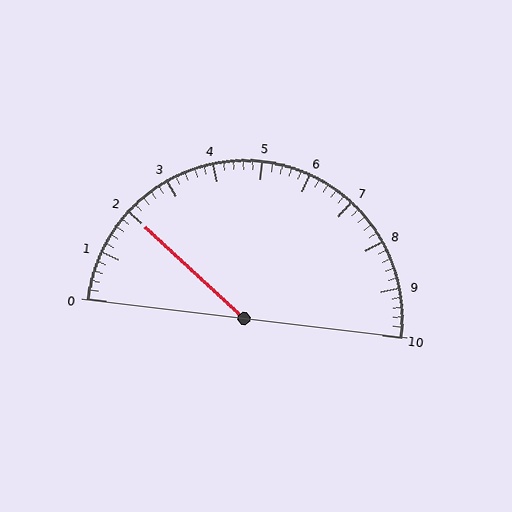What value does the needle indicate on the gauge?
The needle indicates approximately 2.0.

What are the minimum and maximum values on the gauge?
The gauge ranges from 0 to 10.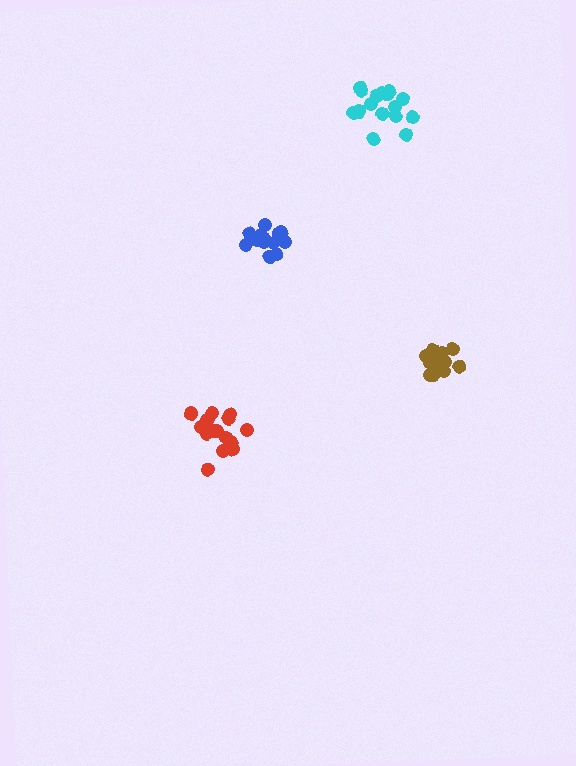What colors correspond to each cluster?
The clusters are colored: red, blue, cyan, brown.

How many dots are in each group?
Group 1: 15 dots, Group 2: 14 dots, Group 3: 16 dots, Group 4: 13 dots (58 total).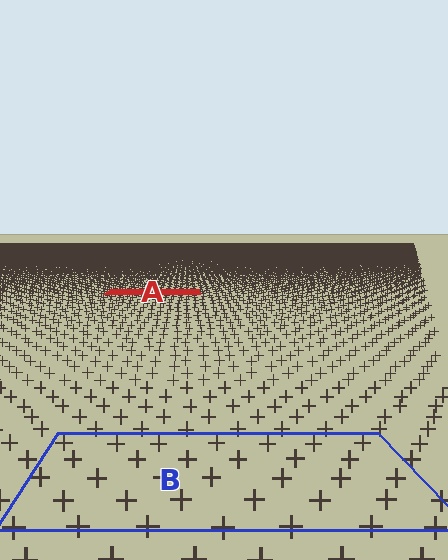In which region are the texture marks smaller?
The texture marks are smaller in region A, because it is farther away.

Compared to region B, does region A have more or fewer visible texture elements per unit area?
Region A has more texture elements per unit area — they are packed more densely because it is farther away.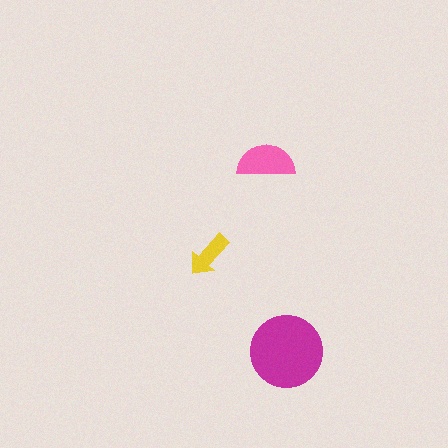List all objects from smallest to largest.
The yellow arrow, the pink semicircle, the magenta circle.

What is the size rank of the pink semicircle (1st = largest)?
2nd.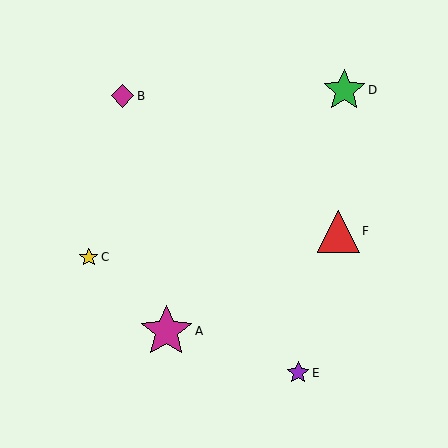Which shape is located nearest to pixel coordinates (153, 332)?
The magenta star (labeled A) at (166, 331) is nearest to that location.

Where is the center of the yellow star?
The center of the yellow star is at (89, 257).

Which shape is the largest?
The magenta star (labeled A) is the largest.